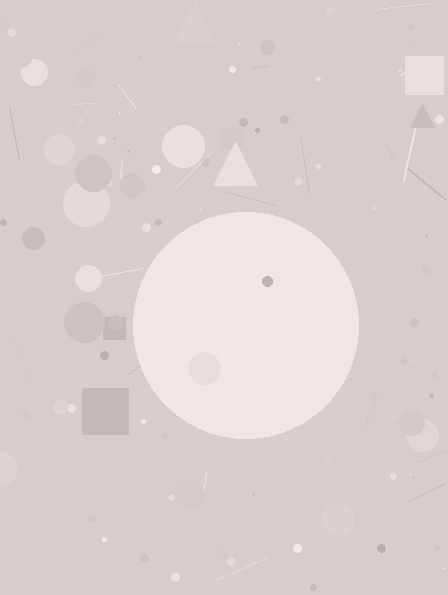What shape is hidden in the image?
A circle is hidden in the image.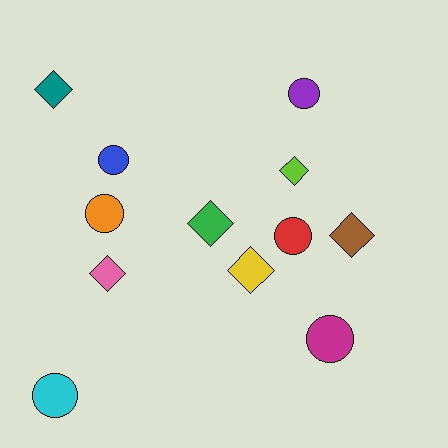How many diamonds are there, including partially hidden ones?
There are 6 diamonds.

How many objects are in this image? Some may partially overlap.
There are 12 objects.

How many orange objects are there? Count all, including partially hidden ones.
There is 1 orange object.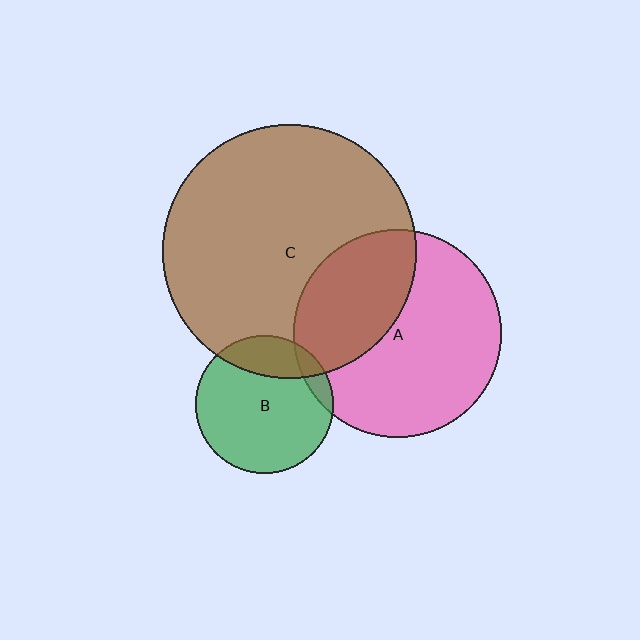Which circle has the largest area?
Circle C (brown).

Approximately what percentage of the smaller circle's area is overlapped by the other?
Approximately 20%.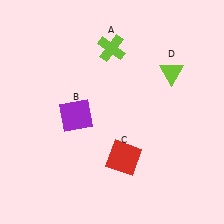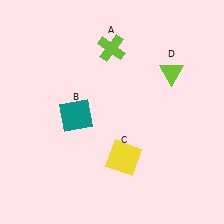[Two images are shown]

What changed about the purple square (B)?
In Image 1, B is purple. In Image 2, it changed to teal.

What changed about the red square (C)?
In Image 1, C is red. In Image 2, it changed to yellow.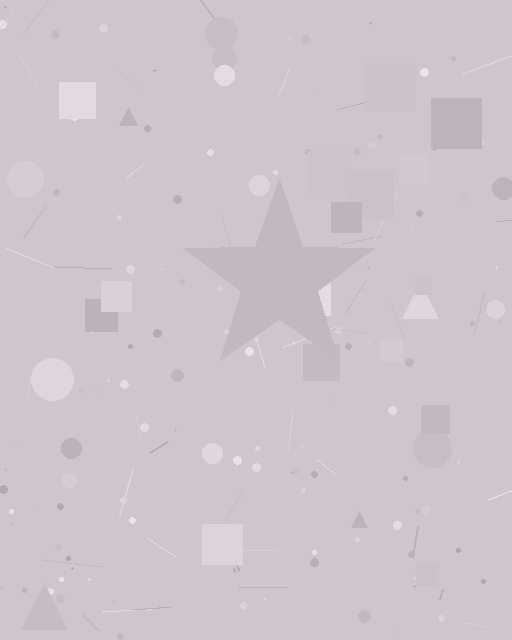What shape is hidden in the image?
A star is hidden in the image.